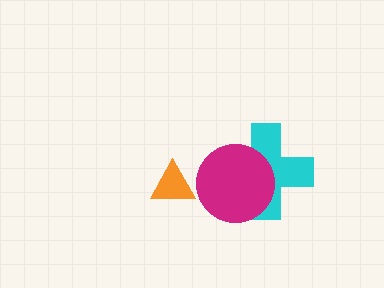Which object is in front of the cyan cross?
The magenta circle is in front of the cyan cross.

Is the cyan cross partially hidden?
Yes, it is partially covered by another shape.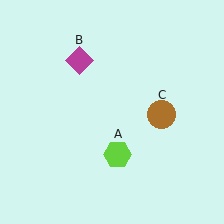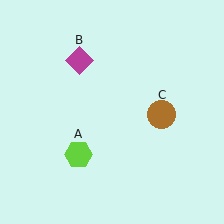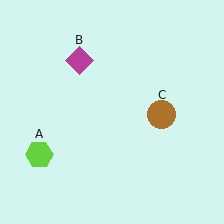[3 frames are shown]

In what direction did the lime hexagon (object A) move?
The lime hexagon (object A) moved left.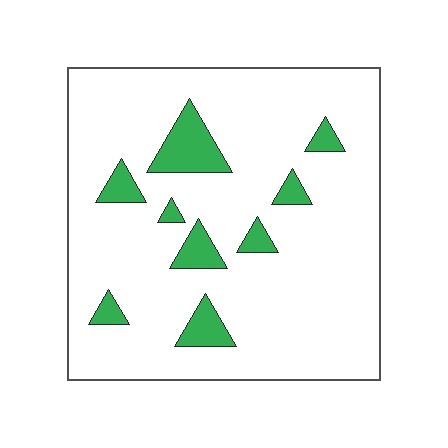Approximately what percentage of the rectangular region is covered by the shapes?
Approximately 10%.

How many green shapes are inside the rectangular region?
9.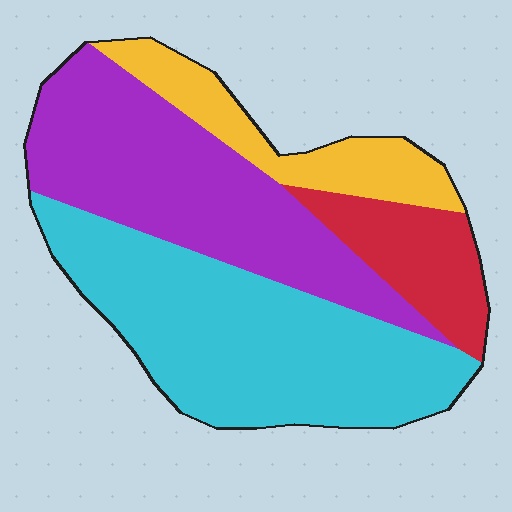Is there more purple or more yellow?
Purple.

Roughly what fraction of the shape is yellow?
Yellow takes up about one eighth (1/8) of the shape.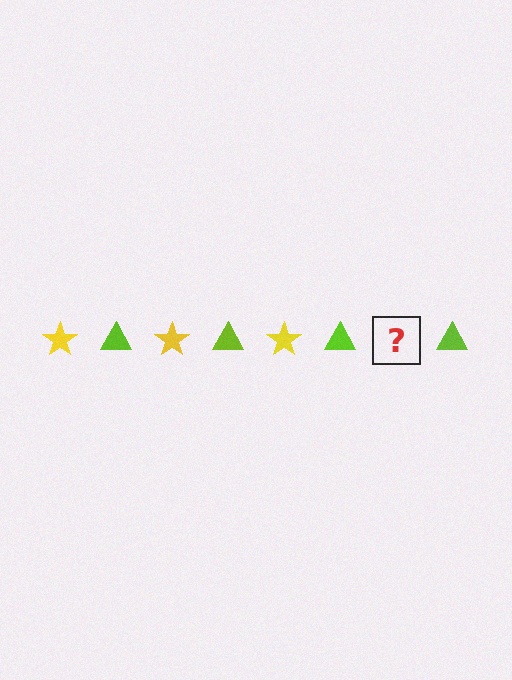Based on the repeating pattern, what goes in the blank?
The blank should be a yellow star.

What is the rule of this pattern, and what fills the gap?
The rule is that the pattern alternates between yellow star and lime triangle. The gap should be filled with a yellow star.